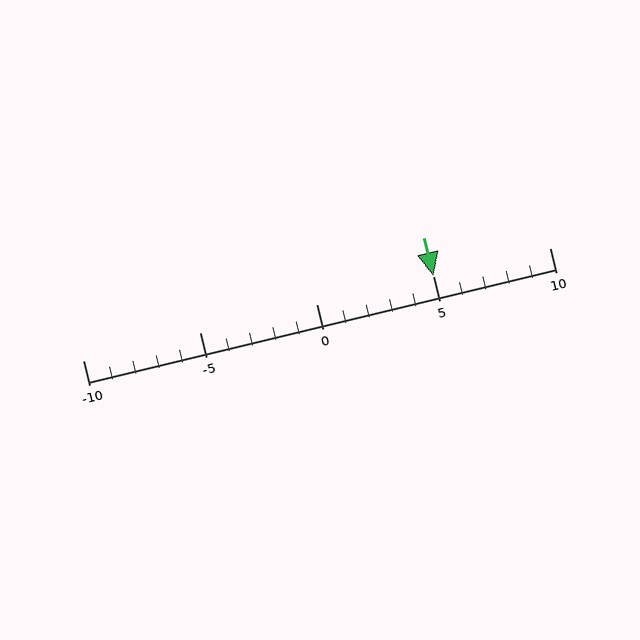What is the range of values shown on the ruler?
The ruler shows values from -10 to 10.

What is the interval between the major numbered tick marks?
The major tick marks are spaced 5 units apart.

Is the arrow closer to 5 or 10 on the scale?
The arrow is closer to 5.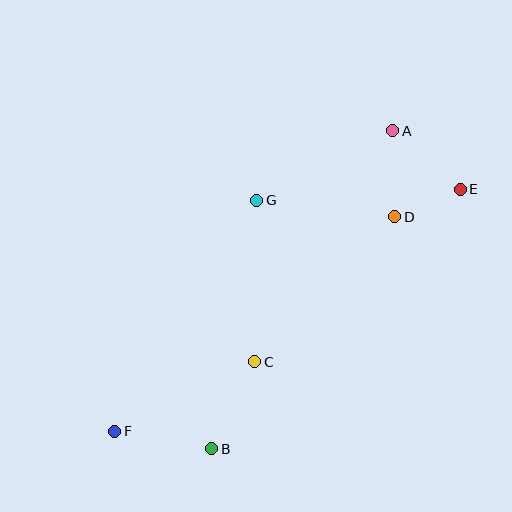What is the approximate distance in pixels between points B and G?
The distance between B and G is approximately 253 pixels.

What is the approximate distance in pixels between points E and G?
The distance between E and G is approximately 204 pixels.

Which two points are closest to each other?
Points D and E are closest to each other.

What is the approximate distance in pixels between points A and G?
The distance between A and G is approximately 153 pixels.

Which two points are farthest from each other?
Points E and F are farthest from each other.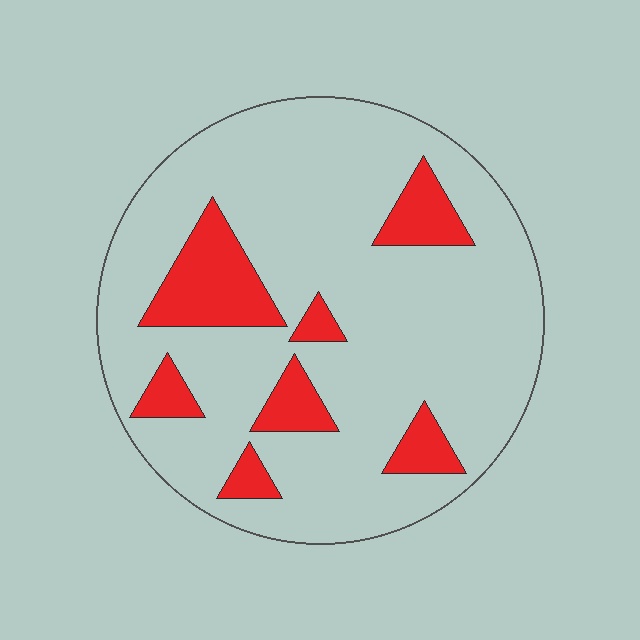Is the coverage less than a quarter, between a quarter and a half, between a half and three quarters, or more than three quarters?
Less than a quarter.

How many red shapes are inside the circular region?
7.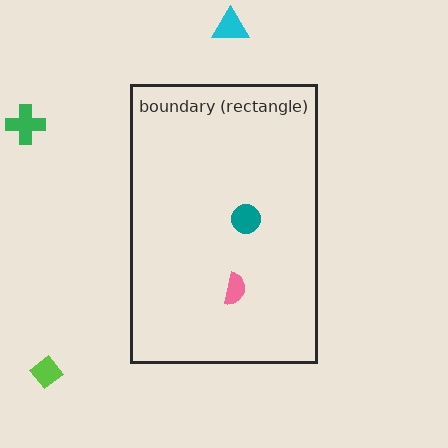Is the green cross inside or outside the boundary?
Outside.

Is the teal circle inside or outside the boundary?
Inside.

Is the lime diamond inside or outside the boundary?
Outside.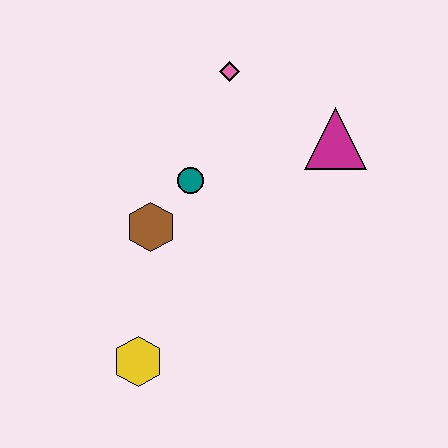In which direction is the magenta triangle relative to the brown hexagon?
The magenta triangle is to the right of the brown hexagon.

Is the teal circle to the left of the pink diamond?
Yes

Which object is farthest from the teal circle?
The yellow hexagon is farthest from the teal circle.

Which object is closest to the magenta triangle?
The pink diamond is closest to the magenta triangle.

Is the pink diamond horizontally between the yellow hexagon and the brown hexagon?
No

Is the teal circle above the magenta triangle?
No